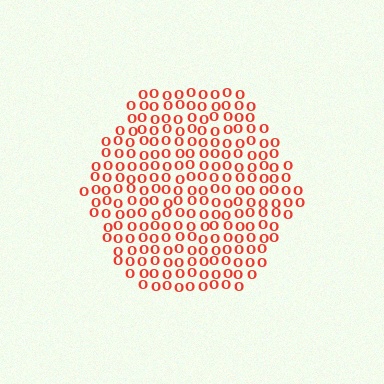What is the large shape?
The large shape is a hexagon.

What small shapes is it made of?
It is made of small letter O's.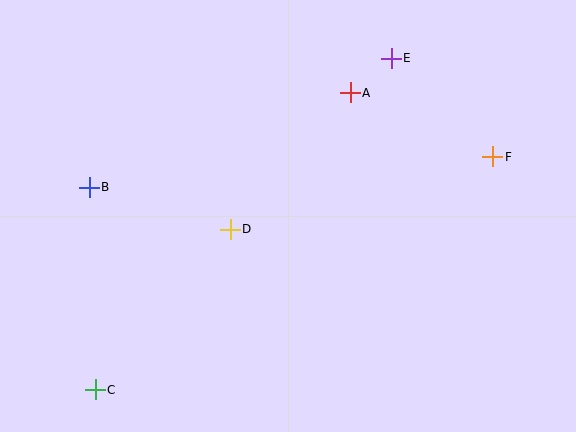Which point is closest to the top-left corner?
Point B is closest to the top-left corner.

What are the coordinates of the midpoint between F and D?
The midpoint between F and D is at (362, 193).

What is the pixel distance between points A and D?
The distance between A and D is 182 pixels.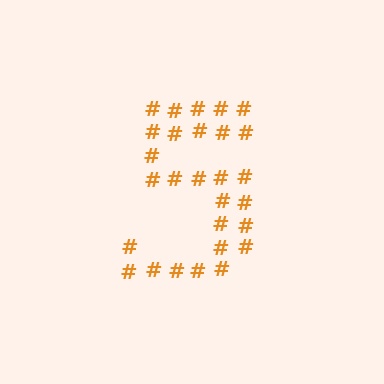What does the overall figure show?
The overall figure shows the digit 5.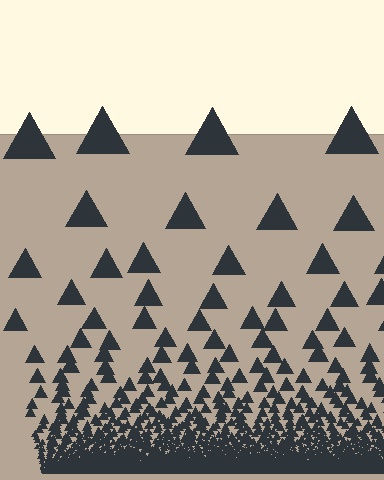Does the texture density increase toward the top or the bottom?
Density increases toward the bottom.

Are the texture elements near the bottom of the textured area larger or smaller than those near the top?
Smaller. The gradient is inverted — elements near the bottom are smaller and denser.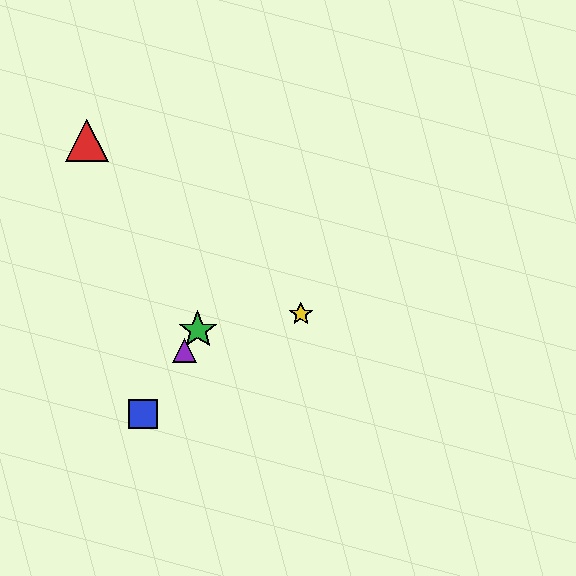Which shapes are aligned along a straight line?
The blue square, the green star, the purple triangle are aligned along a straight line.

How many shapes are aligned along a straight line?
3 shapes (the blue square, the green star, the purple triangle) are aligned along a straight line.